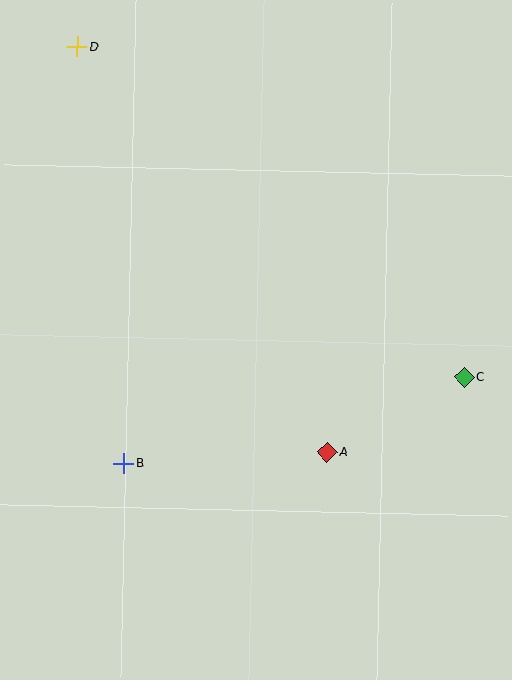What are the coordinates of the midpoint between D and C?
The midpoint between D and C is at (271, 212).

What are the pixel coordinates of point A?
Point A is at (327, 452).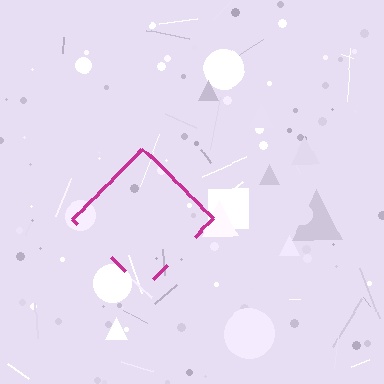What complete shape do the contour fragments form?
The contour fragments form a diamond.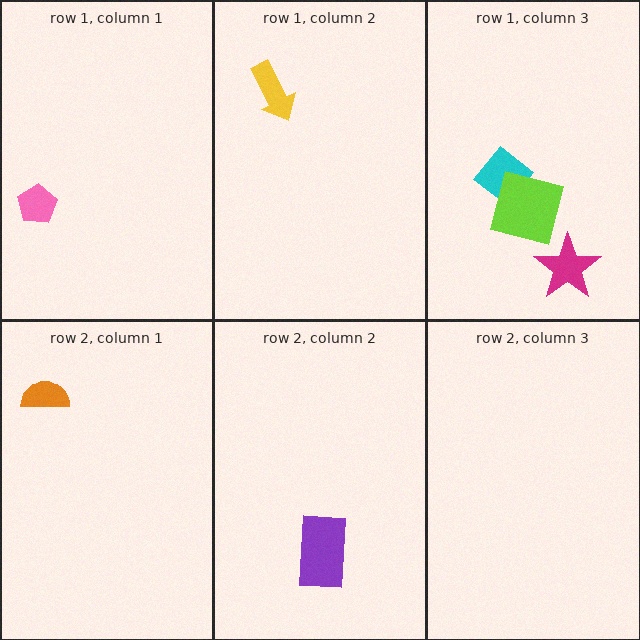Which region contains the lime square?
The row 1, column 3 region.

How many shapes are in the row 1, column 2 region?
1.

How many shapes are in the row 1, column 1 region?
1.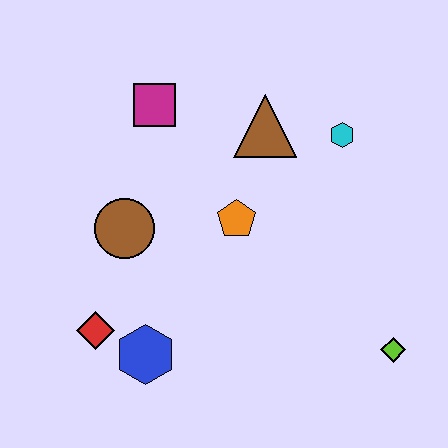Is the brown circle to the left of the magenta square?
Yes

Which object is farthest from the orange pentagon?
The lime diamond is farthest from the orange pentagon.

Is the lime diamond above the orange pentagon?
No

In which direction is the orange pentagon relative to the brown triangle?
The orange pentagon is below the brown triangle.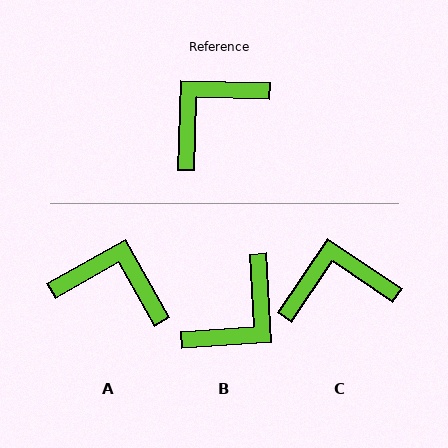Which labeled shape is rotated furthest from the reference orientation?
B, about 175 degrees away.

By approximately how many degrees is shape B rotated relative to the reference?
Approximately 175 degrees clockwise.